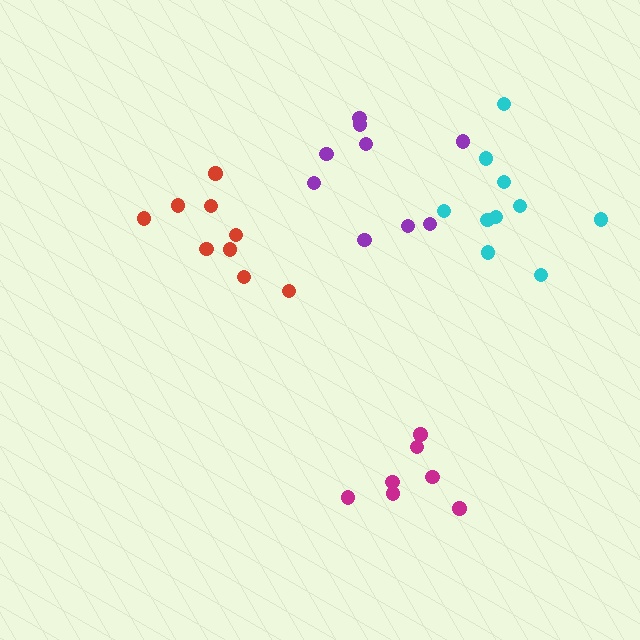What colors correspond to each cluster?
The clusters are colored: red, purple, cyan, magenta.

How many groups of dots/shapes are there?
There are 4 groups.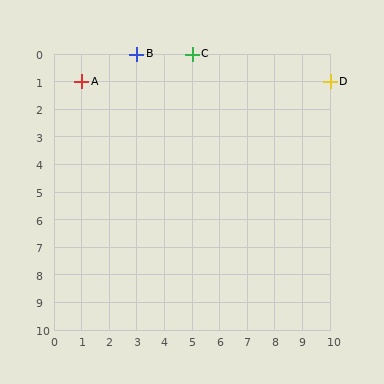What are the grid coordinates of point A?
Point A is at grid coordinates (1, 1).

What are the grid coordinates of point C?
Point C is at grid coordinates (5, 0).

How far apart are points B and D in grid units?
Points B and D are 7 columns and 1 row apart (about 7.1 grid units diagonally).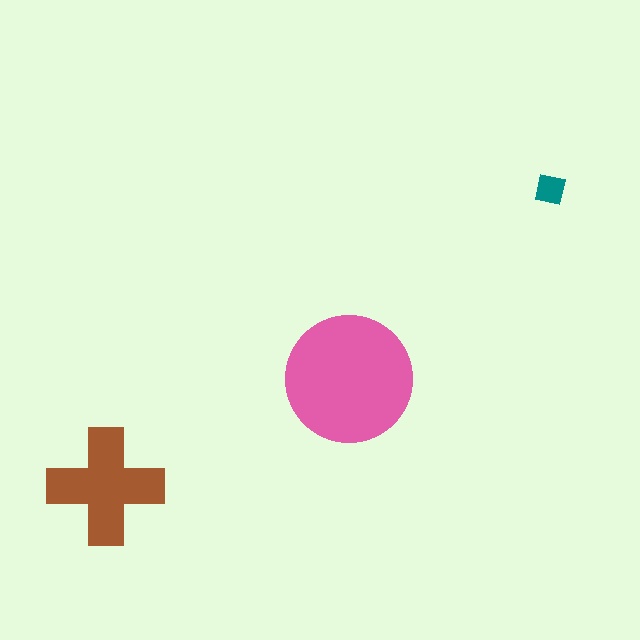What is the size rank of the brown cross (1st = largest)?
2nd.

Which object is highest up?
The teal square is topmost.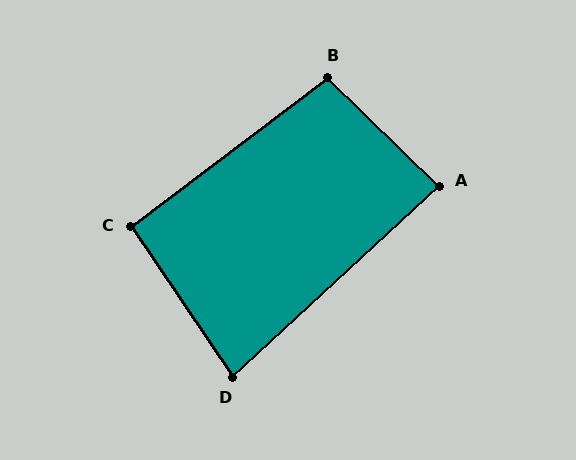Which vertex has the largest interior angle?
B, at approximately 99 degrees.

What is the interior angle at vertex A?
Approximately 87 degrees (approximately right).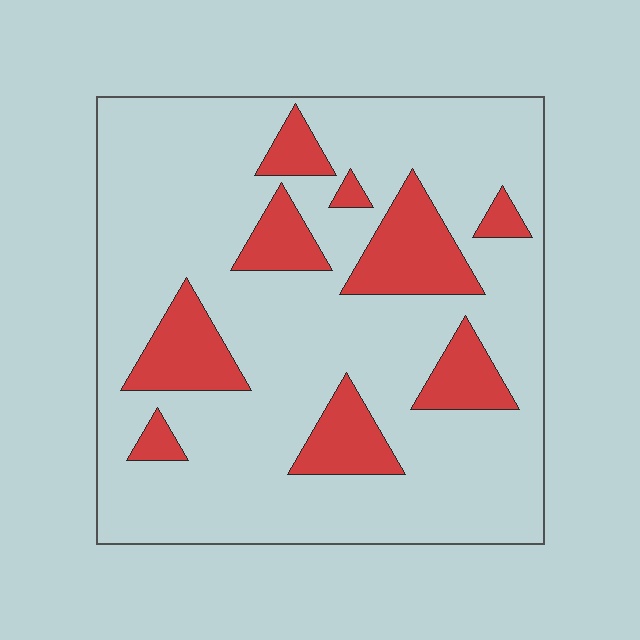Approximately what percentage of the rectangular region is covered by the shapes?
Approximately 20%.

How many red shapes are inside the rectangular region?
9.